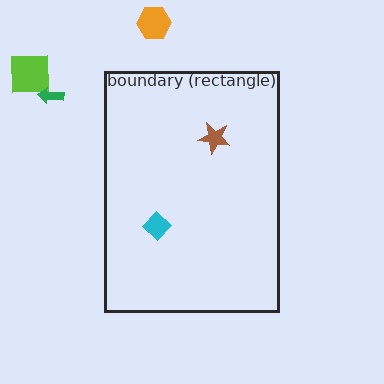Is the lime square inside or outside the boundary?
Outside.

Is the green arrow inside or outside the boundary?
Outside.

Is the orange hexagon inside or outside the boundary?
Outside.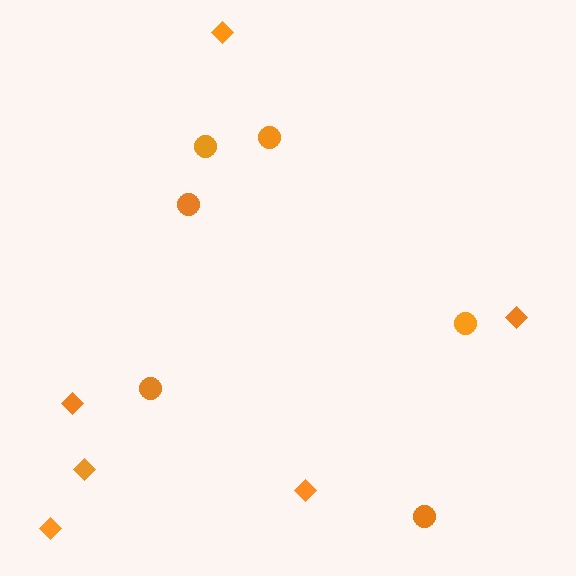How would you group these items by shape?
There are 2 groups: one group of circles (6) and one group of diamonds (6).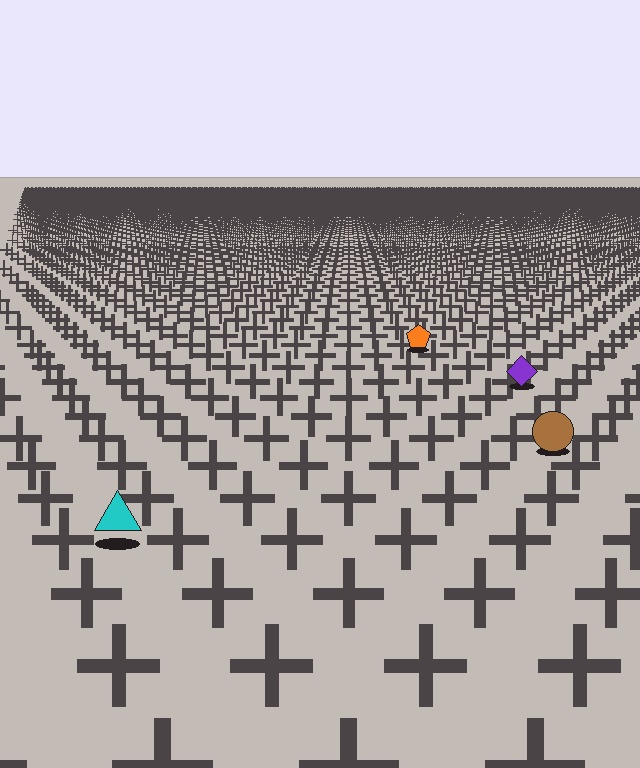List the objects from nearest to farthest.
From nearest to farthest: the cyan triangle, the brown circle, the purple diamond, the orange pentagon.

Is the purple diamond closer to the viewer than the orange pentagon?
Yes. The purple diamond is closer — you can tell from the texture gradient: the ground texture is coarser near it.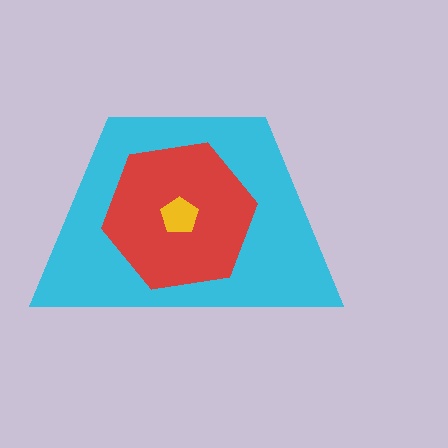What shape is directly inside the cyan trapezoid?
The red hexagon.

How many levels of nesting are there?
3.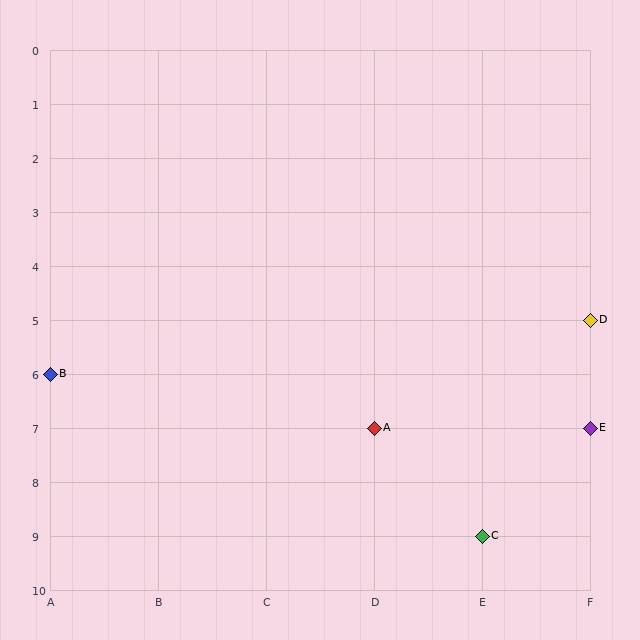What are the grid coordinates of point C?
Point C is at grid coordinates (E, 9).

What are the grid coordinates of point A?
Point A is at grid coordinates (D, 7).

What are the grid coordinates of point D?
Point D is at grid coordinates (F, 5).